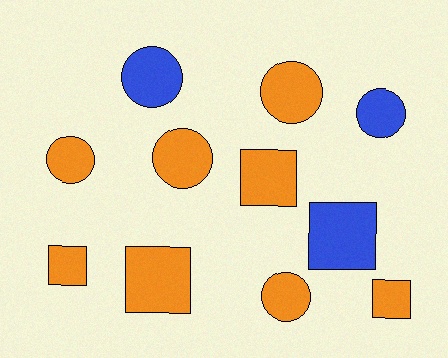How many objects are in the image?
There are 11 objects.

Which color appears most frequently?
Orange, with 8 objects.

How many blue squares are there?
There is 1 blue square.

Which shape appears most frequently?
Circle, with 6 objects.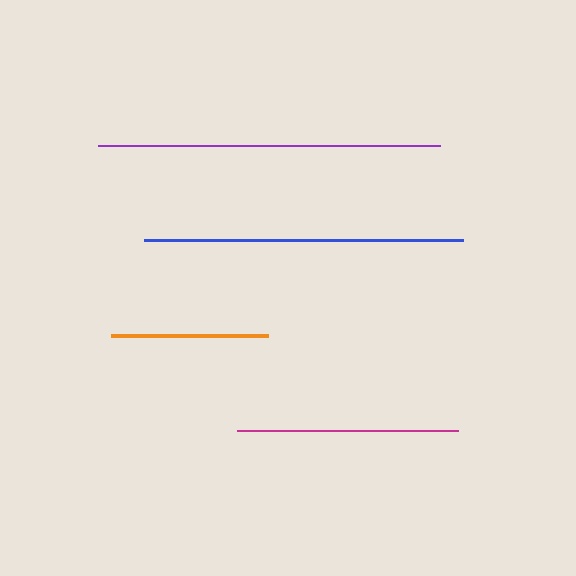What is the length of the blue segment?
The blue segment is approximately 318 pixels long.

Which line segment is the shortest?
The orange line is the shortest at approximately 158 pixels.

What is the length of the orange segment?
The orange segment is approximately 158 pixels long.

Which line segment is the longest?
The purple line is the longest at approximately 342 pixels.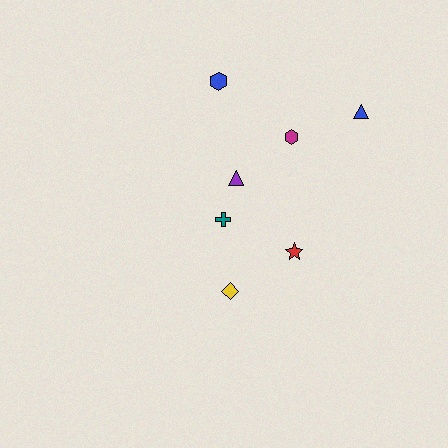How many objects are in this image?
There are 7 objects.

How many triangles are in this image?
There are 2 triangles.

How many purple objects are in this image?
There is 1 purple object.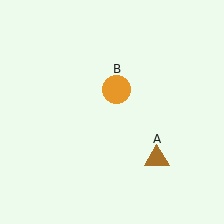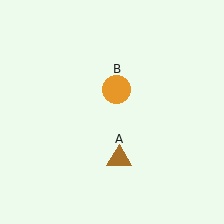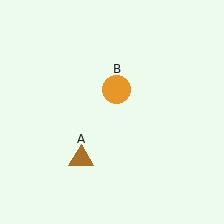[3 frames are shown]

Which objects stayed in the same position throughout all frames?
Orange circle (object B) remained stationary.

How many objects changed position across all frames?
1 object changed position: brown triangle (object A).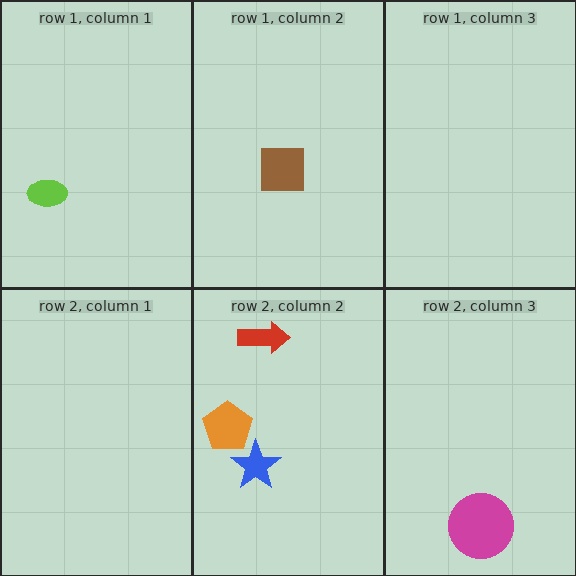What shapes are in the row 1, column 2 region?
The brown square.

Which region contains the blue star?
The row 2, column 2 region.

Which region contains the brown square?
The row 1, column 2 region.